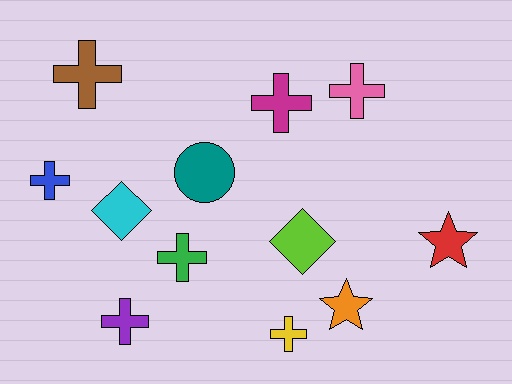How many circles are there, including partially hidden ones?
There is 1 circle.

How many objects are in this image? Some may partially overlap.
There are 12 objects.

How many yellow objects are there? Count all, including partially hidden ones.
There is 1 yellow object.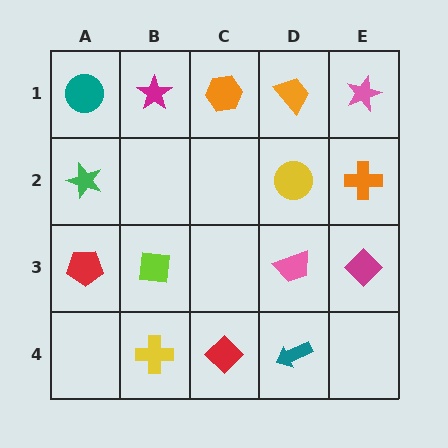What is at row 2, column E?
An orange cross.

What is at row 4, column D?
A teal arrow.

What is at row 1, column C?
An orange hexagon.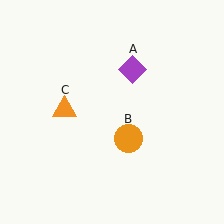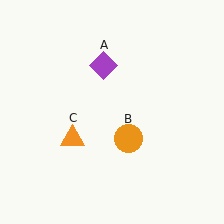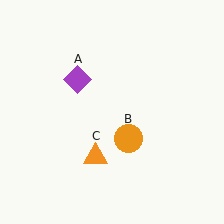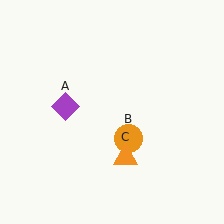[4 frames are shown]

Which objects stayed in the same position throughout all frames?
Orange circle (object B) remained stationary.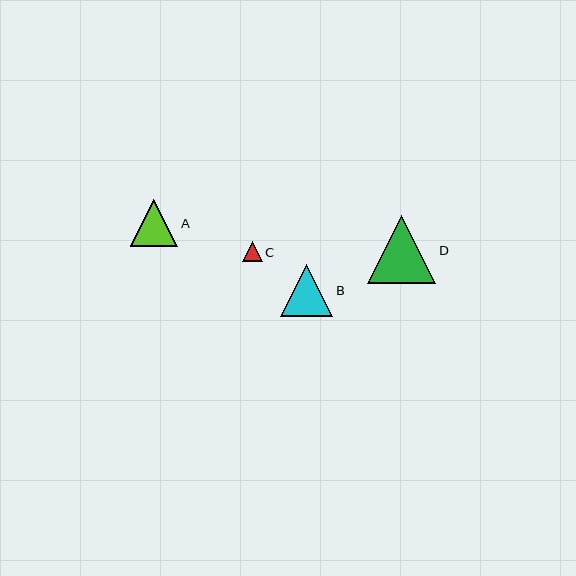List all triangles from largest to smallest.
From largest to smallest: D, B, A, C.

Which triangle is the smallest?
Triangle C is the smallest with a size of approximately 20 pixels.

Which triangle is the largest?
Triangle D is the largest with a size of approximately 68 pixels.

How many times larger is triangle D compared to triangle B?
Triangle D is approximately 1.3 times the size of triangle B.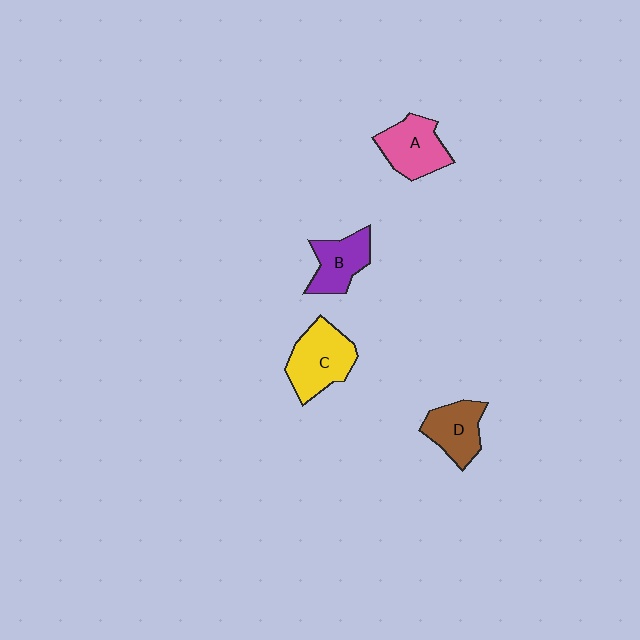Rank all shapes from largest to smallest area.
From largest to smallest: C (yellow), A (pink), D (brown), B (purple).